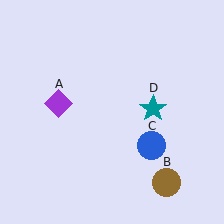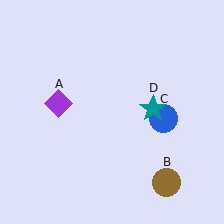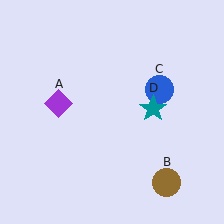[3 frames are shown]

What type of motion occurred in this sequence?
The blue circle (object C) rotated counterclockwise around the center of the scene.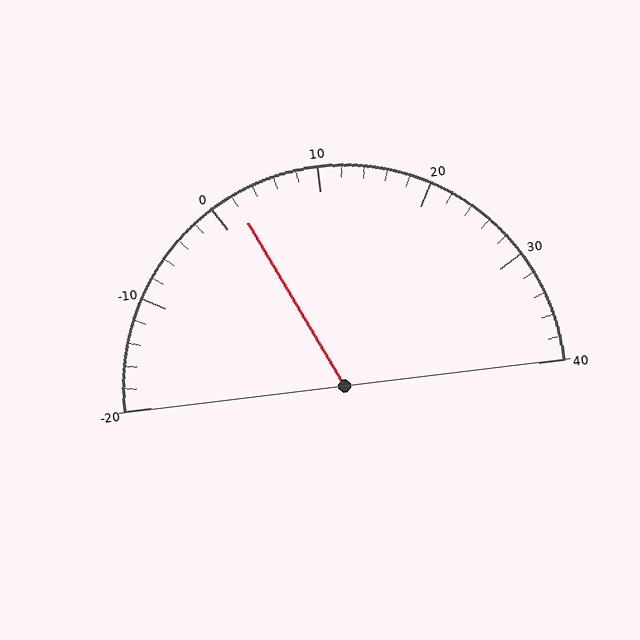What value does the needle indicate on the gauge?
The needle indicates approximately 2.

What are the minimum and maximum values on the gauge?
The gauge ranges from -20 to 40.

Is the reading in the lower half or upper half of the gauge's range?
The reading is in the lower half of the range (-20 to 40).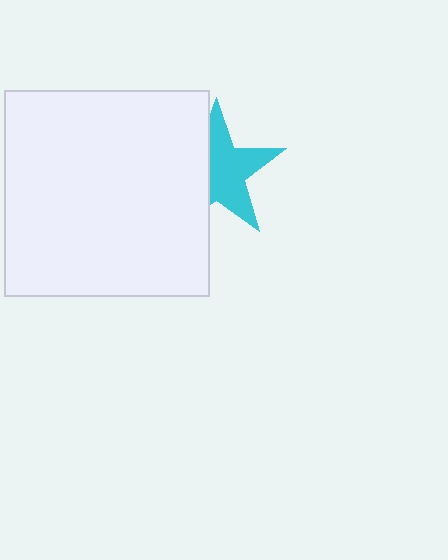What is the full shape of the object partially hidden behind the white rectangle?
The partially hidden object is a cyan star.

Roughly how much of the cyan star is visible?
About half of it is visible (roughly 60%).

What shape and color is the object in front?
The object in front is a white rectangle.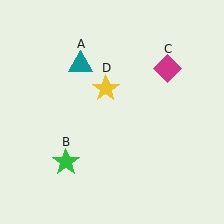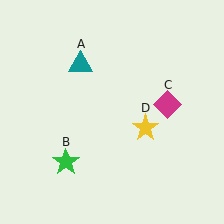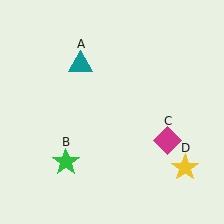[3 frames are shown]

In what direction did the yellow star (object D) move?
The yellow star (object D) moved down and to the right.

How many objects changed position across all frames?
2 objects changed position: magenta diamond (object C), yellow star (object D).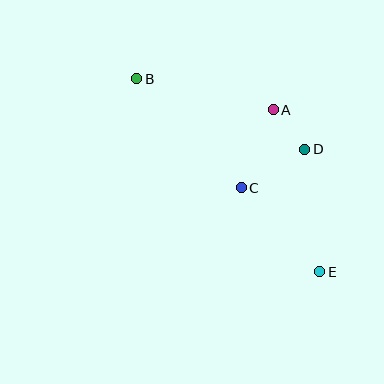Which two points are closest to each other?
Points A and D are closest to each other.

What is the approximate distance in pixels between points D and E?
The distance between D and E is approximately 123 pixels.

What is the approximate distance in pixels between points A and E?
The distance between A and E is approximately 169 pixels.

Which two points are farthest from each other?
Points B and E are farthest from each other.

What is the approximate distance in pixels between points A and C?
The distance between A and C is approximately 85 pixels.